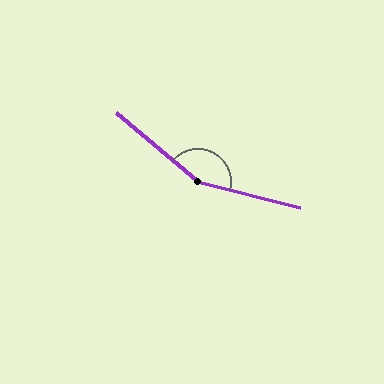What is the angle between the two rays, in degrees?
Approximately 154 degrees.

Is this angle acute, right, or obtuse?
It is obtuse.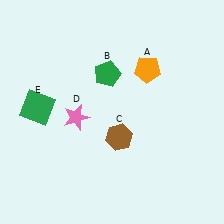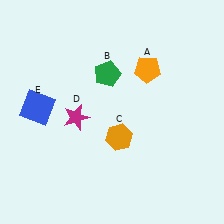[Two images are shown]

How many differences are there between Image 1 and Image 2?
There are 3 differences between the two images.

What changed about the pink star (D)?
In Image 1, D is pink. In Image 2, it changed to magenta.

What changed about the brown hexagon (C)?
In Image 1, C is brown. In Image 2, it changed to orange.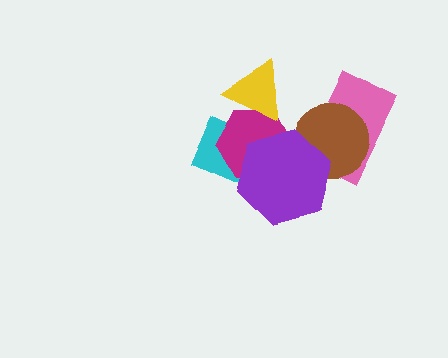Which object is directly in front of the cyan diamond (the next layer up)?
The magenta hexagon is directly in front of the cyan diamond.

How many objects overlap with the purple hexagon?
4 objects overlap with the purple hexagon.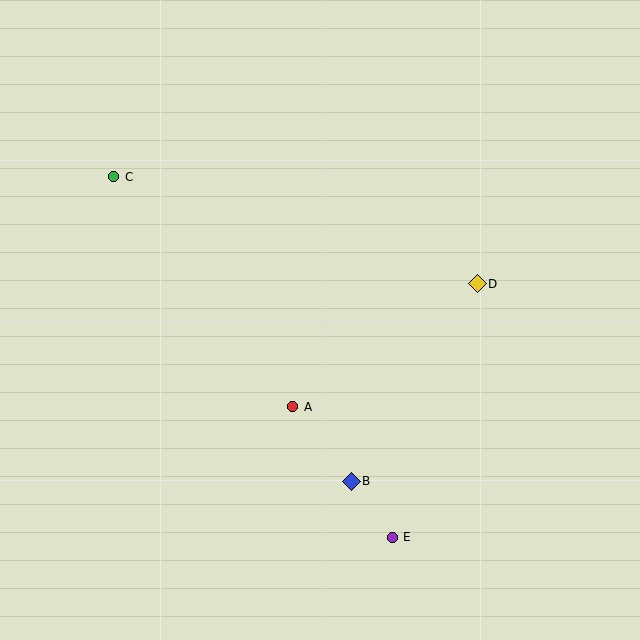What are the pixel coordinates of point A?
Point A is at (293, 407).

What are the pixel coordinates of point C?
Point C is at (114, 177).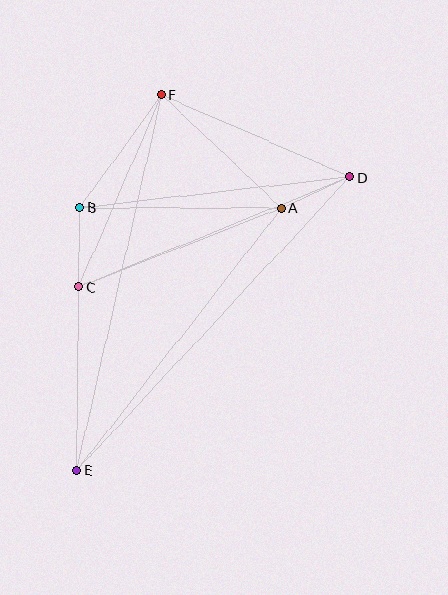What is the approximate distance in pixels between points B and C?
The distance between B and C is approximately 80 pixels.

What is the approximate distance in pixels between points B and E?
The distance between B and E is approximately 263 pixels.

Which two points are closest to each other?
Points A and D are closest to each other.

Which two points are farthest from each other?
Points D and E are farthest from each other.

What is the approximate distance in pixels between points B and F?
The distance between B and F is approximately 139 pixels.